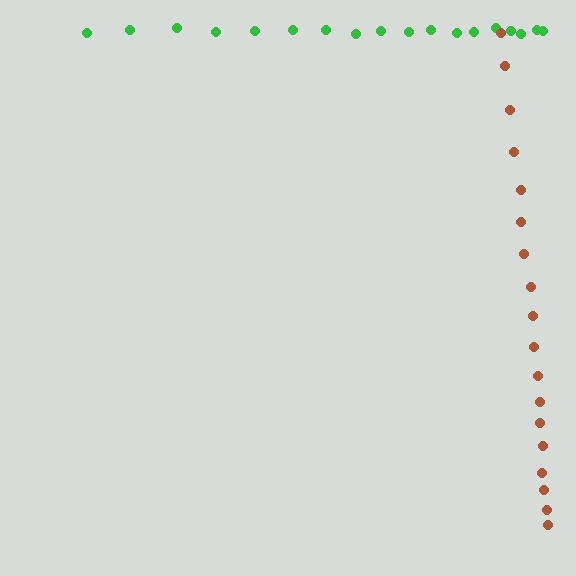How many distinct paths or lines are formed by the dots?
There are 2 distinct paths.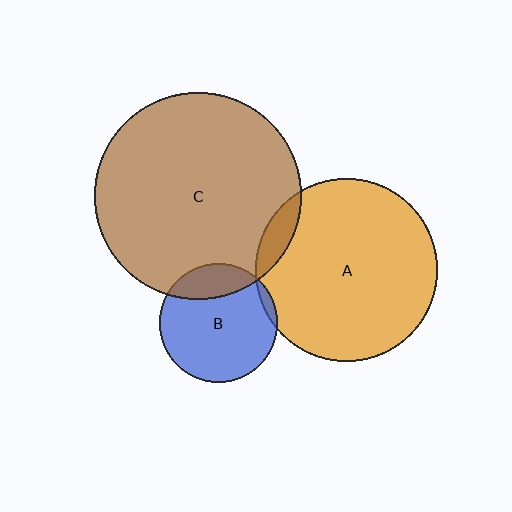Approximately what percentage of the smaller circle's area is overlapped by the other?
Approximately 20%.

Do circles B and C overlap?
Yes.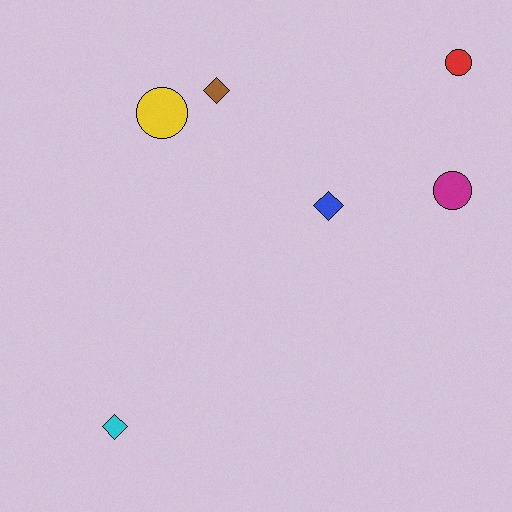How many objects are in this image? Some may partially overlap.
There are 6 objects.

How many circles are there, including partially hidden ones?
There are 3 circles.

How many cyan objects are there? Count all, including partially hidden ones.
There is 1 cyan object.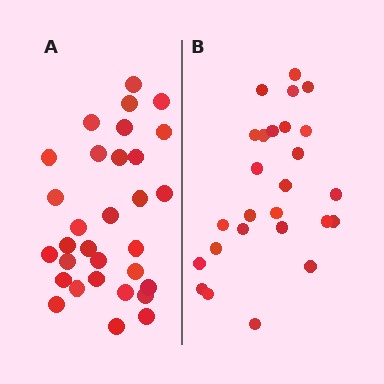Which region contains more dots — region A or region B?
Region A (the left region) has more dots.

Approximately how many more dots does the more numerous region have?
Region A has about 5 more dots than region B.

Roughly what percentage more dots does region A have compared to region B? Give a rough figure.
About 20% more.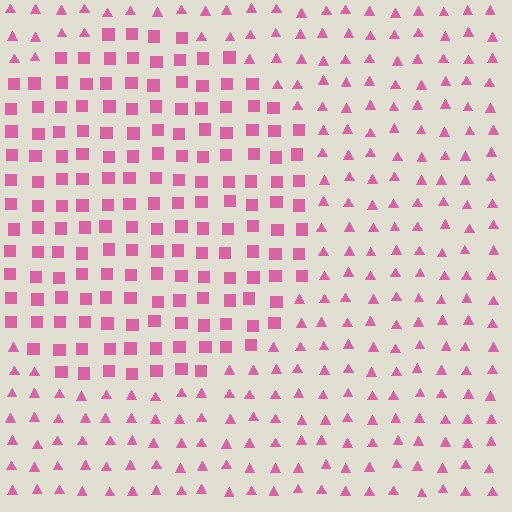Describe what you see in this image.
The image is filled with small pink elements arranged in a uniform grid. A circle-shaped region contains squares, while the surrounding area contains triangles. The boundary is defined purely by the change in element shape.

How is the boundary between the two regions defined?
The boundary is defined by a change in element shape: squares inside vs. triangles outside. All elements share the same color and spacing.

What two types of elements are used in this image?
The image uses squares inside the circle region and triangles outside it.